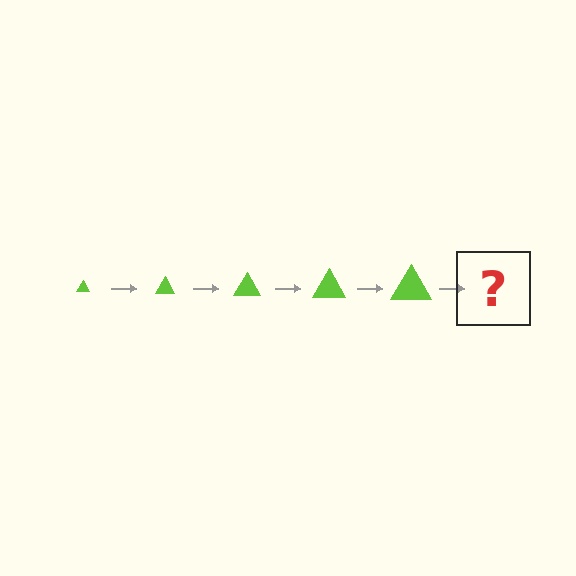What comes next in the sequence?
The next element should be a lime triangle, larger than the previous one.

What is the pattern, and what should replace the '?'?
The pattern is that the triangle gets progressively larger each step. The '?' should be a lime triangle, larger than the previous one.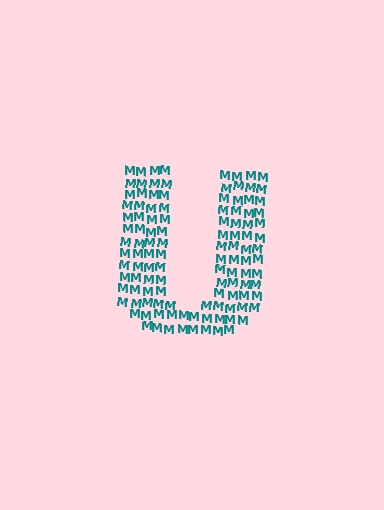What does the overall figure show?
The overall figure shows the letter U.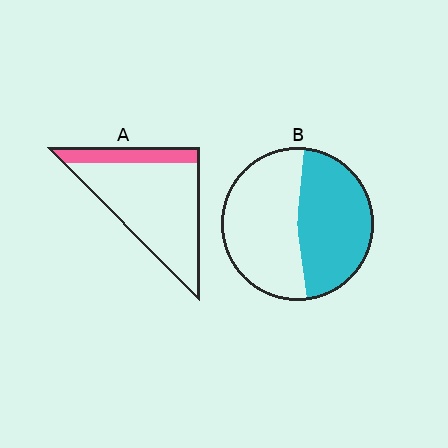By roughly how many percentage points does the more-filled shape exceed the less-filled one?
By roughly 25 percentage points (B over A).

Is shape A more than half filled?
No.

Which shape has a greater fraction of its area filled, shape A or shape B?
Shape B.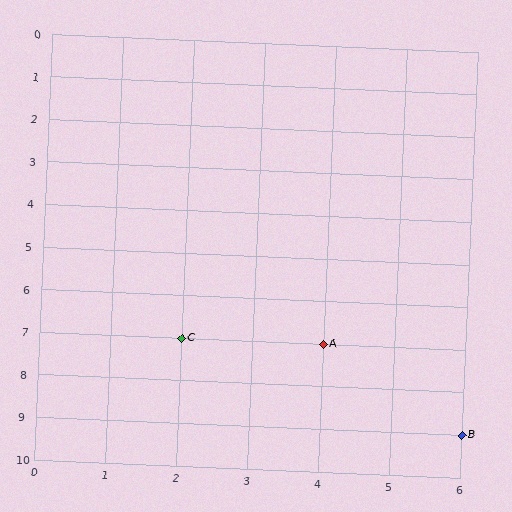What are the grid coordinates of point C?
Point C is at grid coordinates (2, 7).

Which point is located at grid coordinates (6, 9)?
Point B is at (6, 9).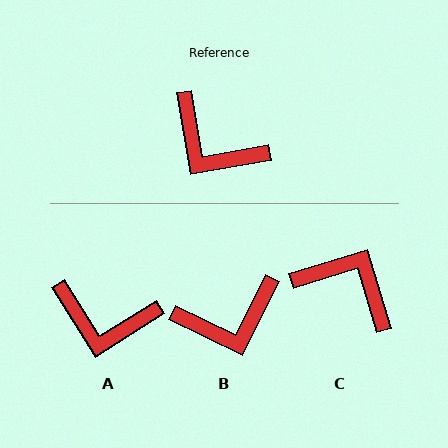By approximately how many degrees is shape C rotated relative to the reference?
Approximately 173 degrees clockwise.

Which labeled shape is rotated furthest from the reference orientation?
C, about 173 degrees away.